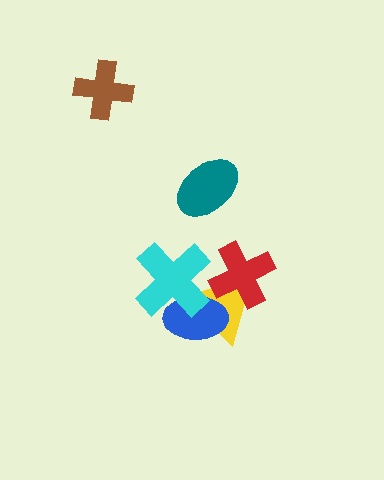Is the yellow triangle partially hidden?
Yes, it is partially covered by another shape.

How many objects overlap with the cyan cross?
2 objects overlap with the cyan cross.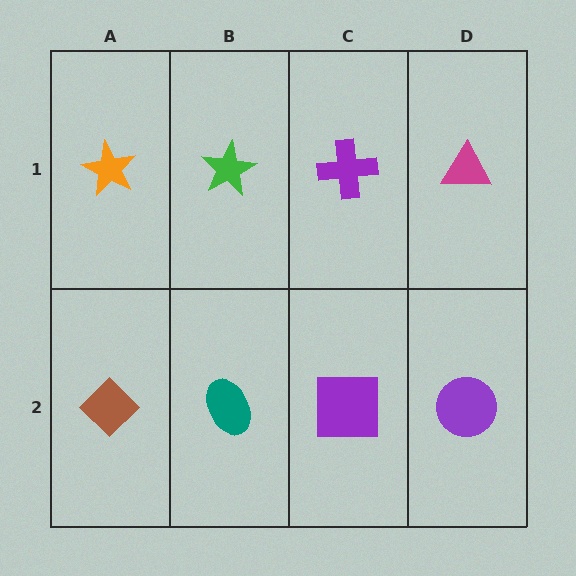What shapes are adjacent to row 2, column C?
A purple cross (row 1, column C), a teal ellipse (row 2, column B), a purple circle (row 2, column D).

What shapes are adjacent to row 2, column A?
An orange star (row 1, column A), a teal ellipse (row 2, column B).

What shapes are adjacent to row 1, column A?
A brown diamond (row 2, column A), a green star (row 1, column B).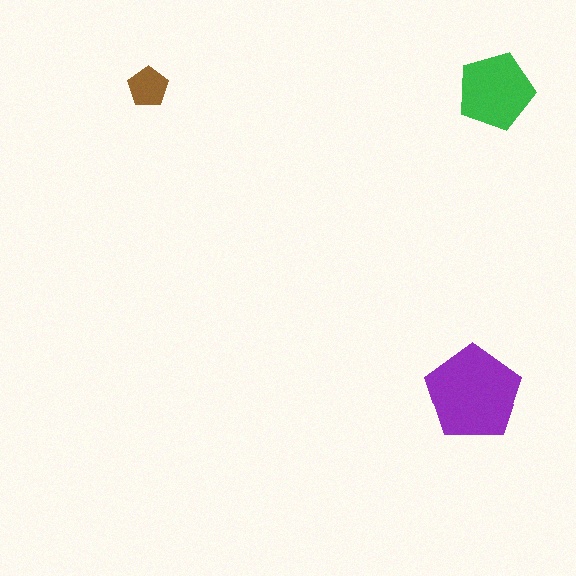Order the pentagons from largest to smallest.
the purple one, the green one, the brown one.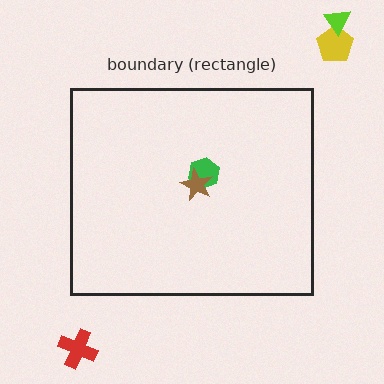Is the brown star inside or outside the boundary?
Inside.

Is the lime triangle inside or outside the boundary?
Outside.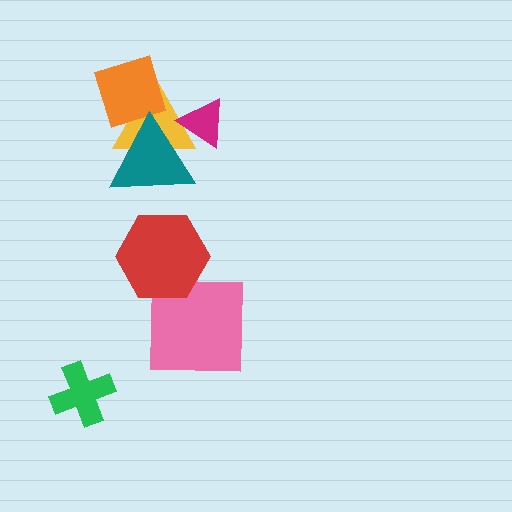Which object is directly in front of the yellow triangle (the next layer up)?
The orange diamond is directly in front of the yellow triangle.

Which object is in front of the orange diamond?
The teal triangle is in front of the orange diamond.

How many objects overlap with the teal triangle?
3 objects overlap with the teal triangle.